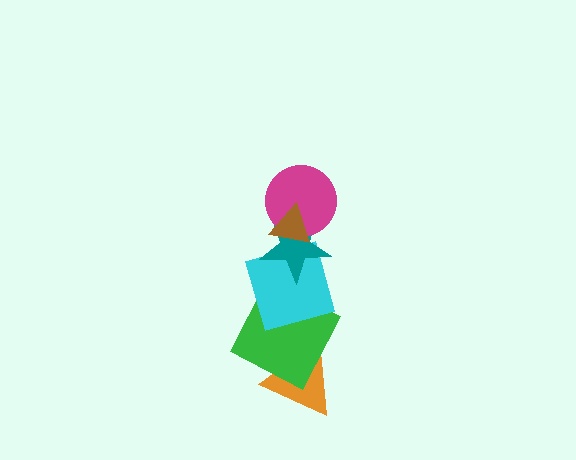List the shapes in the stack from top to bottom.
From top to bottom: the brown triangle, the magenta circle, the teal star, the cyan square, the green square, the orange triangle.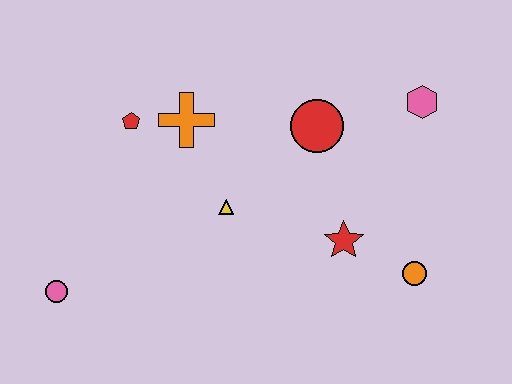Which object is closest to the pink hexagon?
The red circle is closest to the pink hexagon.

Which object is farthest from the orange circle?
The pink circle is farthest from the orange circle.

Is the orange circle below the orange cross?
Yes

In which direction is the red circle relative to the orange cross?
The red circle is to the right of the orange cross.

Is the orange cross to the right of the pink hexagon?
No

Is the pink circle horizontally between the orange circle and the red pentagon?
No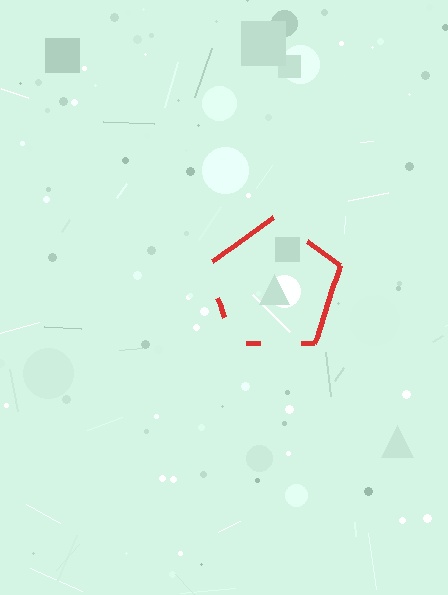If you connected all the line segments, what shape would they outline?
They would outline a pentagon.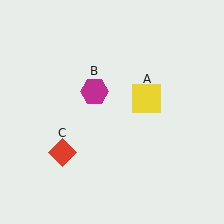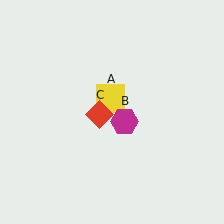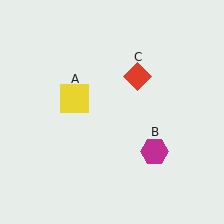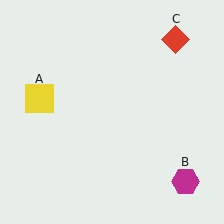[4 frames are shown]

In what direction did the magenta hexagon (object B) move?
The magenta hexagon (object B) moved down and to the right.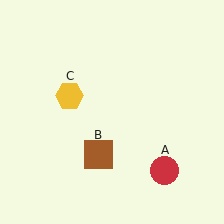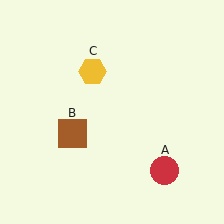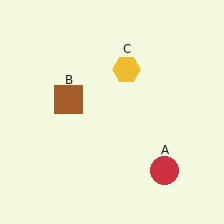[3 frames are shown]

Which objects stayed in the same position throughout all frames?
Red circle (object A) remained stationary.